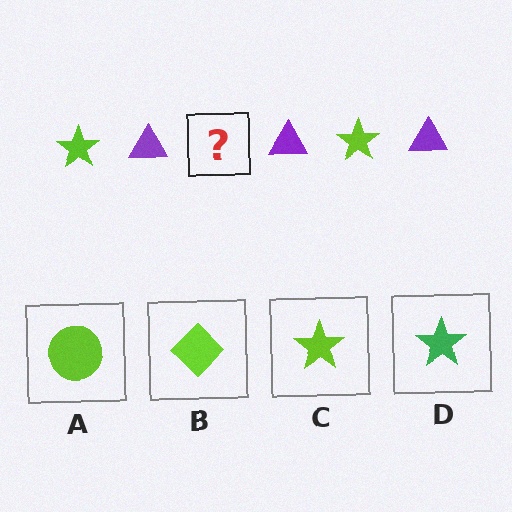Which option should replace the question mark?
Option C.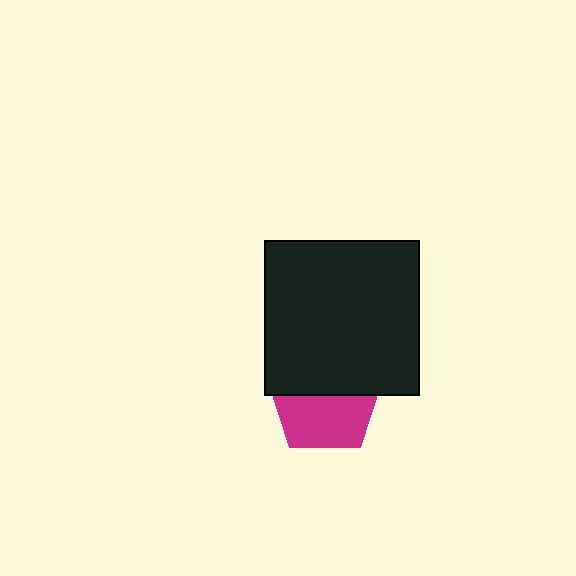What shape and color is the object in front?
The object in front is a black square.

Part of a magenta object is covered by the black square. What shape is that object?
It is a pentagon.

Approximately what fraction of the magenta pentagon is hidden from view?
Roughly 48% of the magenta pentagon is hidden behind the black square.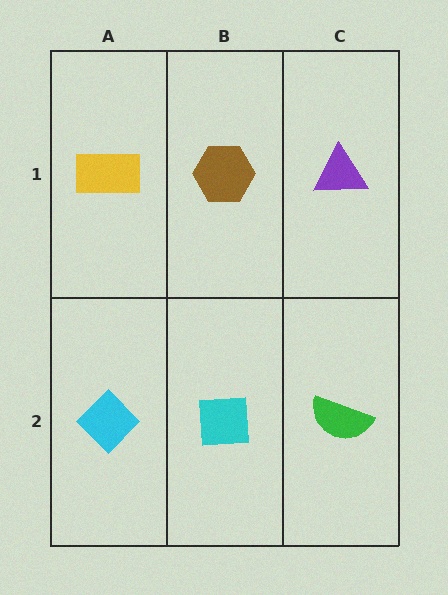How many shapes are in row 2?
3 shapes.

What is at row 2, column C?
A green semicircle.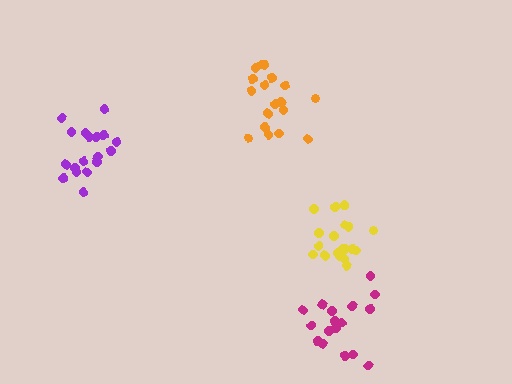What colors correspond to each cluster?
The clusters are colored: purple, orange, yellow, magenta.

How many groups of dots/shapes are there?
There are 4 groups.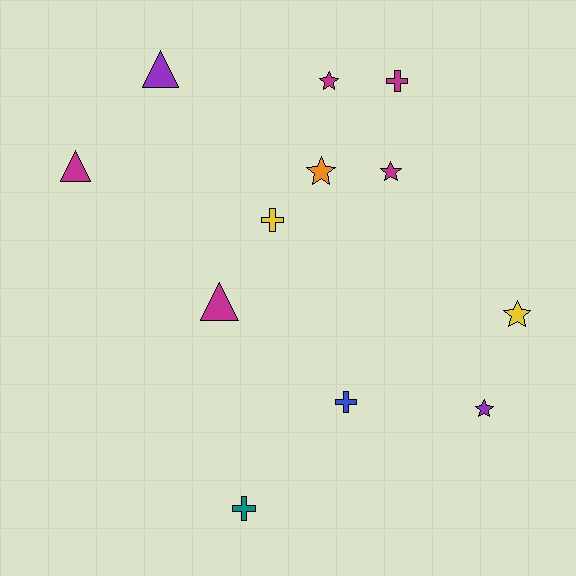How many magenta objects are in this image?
There are 5 magenta objects.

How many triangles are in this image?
There are 3 triangles.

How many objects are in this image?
There are 12 objects.